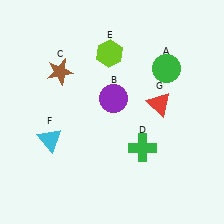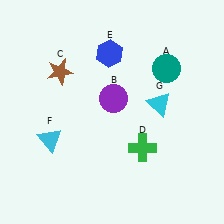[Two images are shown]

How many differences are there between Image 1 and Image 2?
There are 3 differences between the two images.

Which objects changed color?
A changed from green to teal. E changed from lime to blue. G changed from red to cyan.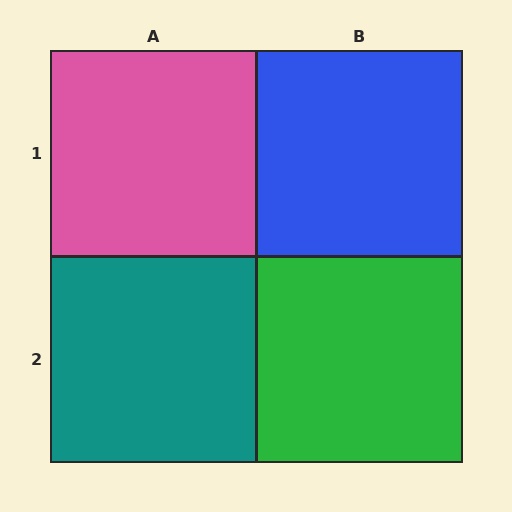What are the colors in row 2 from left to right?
Teal, green.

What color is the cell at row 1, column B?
Blue.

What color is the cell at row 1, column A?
Pink.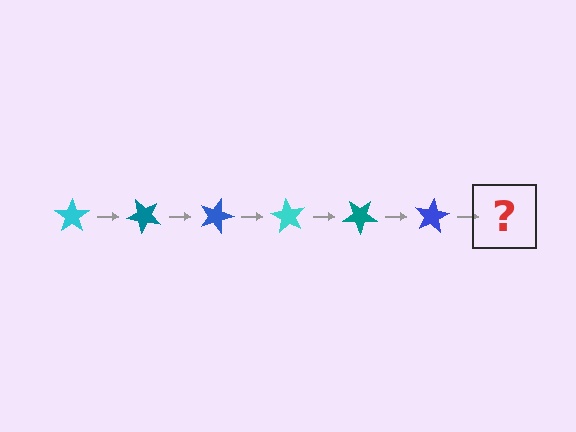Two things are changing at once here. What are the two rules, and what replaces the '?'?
The two rules are that it rotates 45 degrees each step and the color cycles through cyan, teal, and blue. The '?' should be a cyan star, rotated 270 degrees from the start.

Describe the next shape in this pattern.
It should be a cyan star, rotated 270 degrees from the start.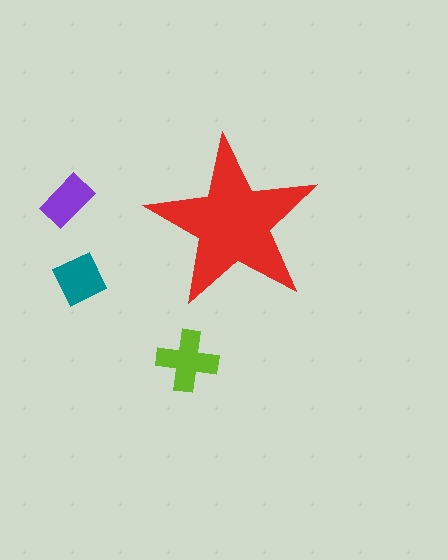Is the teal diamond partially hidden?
No, the teal diamond is fully visible.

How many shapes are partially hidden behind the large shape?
0 shapes are partially hidden.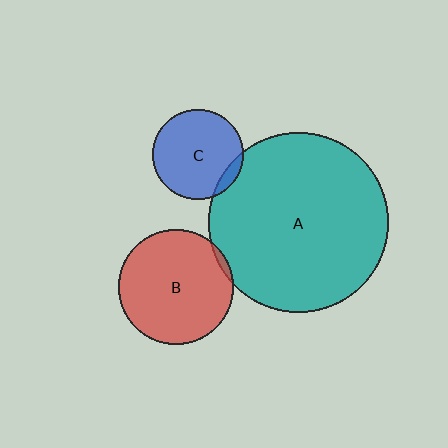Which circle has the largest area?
Circle A (teal).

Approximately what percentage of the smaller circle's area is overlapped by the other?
Approximately 10%.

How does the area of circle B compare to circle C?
Approximately 1.6 times.